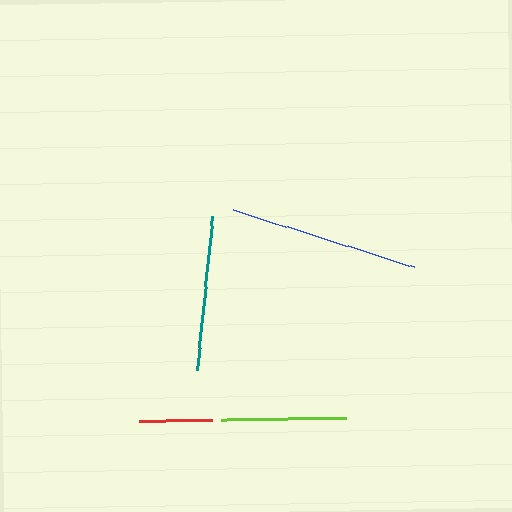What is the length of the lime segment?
The lime segment is approximately 125 pixels long.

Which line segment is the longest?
The blue line is the longest at approximately 189 pixels.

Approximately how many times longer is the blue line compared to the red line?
The blue line is approximately 2.6 times the length of the red line.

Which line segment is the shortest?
The red line is the shortest at approximately 72 pixels.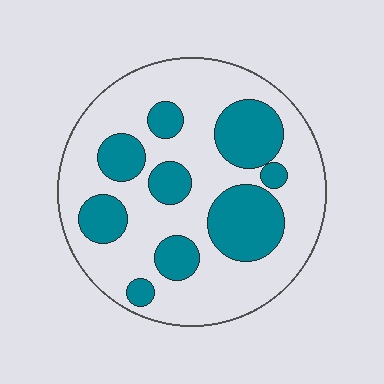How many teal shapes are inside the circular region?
9.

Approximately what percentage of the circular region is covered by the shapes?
Approximately 30%.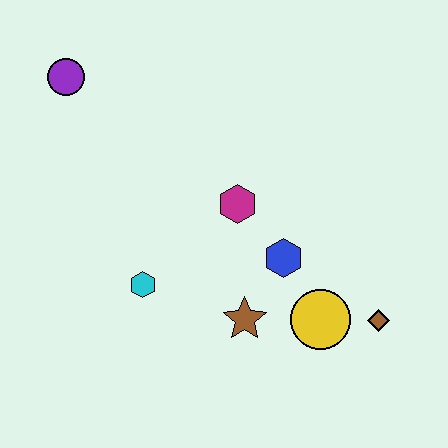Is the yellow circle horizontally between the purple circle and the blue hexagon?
No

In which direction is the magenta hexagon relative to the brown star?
The magenta hexagon is above the brown star.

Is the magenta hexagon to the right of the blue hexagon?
No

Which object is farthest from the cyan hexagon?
The brown diamond is farthest from the cyan hexagon.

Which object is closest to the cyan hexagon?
The brown star is closest to the cyan hexagon.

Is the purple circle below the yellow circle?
No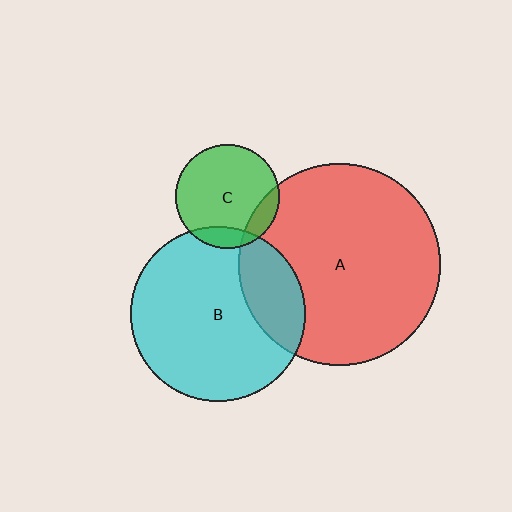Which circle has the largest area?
Circle A (red).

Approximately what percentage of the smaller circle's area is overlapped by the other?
Approximately 10%.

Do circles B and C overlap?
Yes.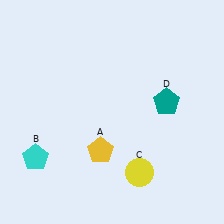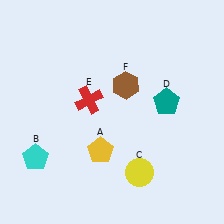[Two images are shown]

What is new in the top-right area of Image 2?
A brown hexagon (F) was added in the top-right area of Image 2.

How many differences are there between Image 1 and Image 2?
There are 2 differences between the two images.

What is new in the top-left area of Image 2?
A red cross (E) was added in the top-left area of Image 2.